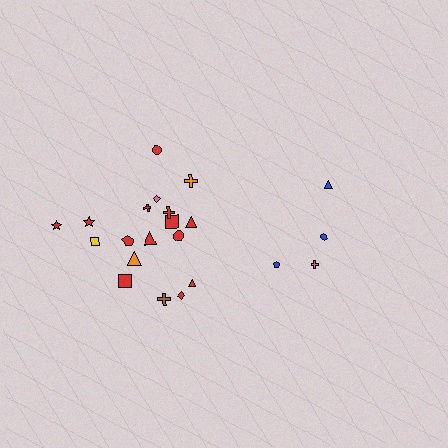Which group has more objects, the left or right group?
The left group.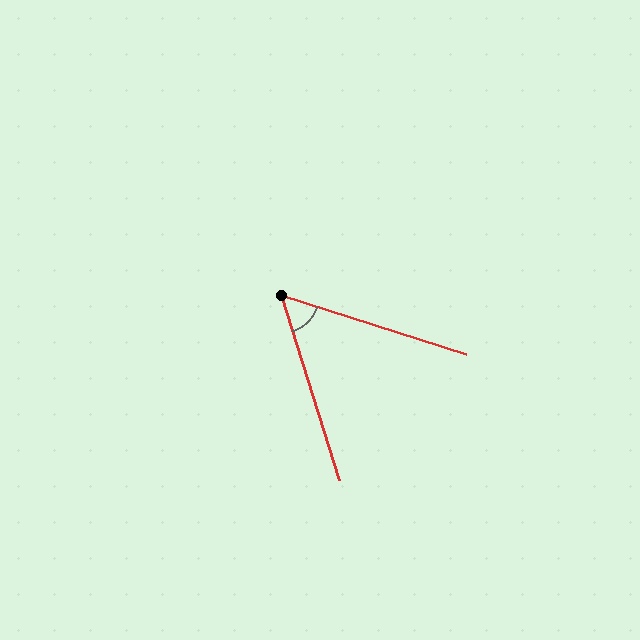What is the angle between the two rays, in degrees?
Approximately 55 degrees.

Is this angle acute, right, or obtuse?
It is acute.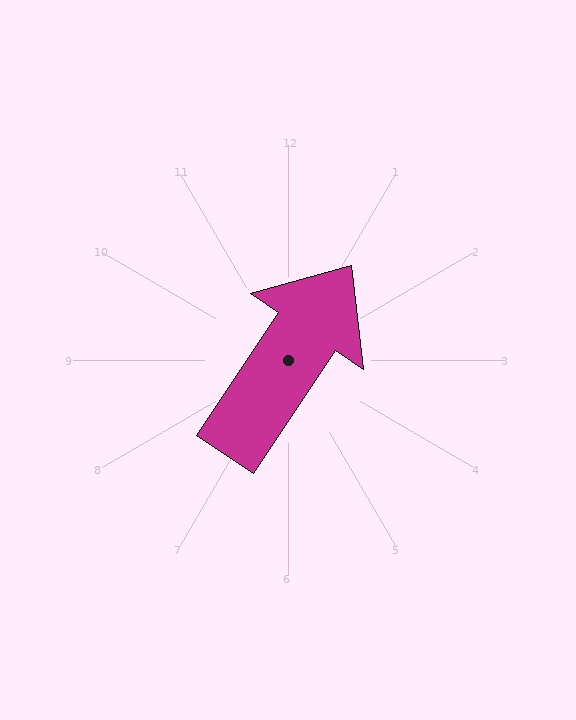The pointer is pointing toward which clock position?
Roughly 1 o'clock.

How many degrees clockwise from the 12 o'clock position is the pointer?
Approximately 34 degrees.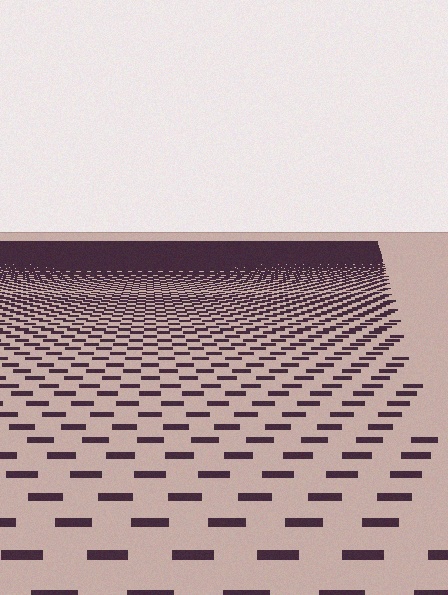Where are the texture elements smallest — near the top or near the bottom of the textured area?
Near the top.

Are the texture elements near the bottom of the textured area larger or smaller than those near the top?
Larger. Near the bottom, elements are closer to the viewer and appear at a bigger on-screen size.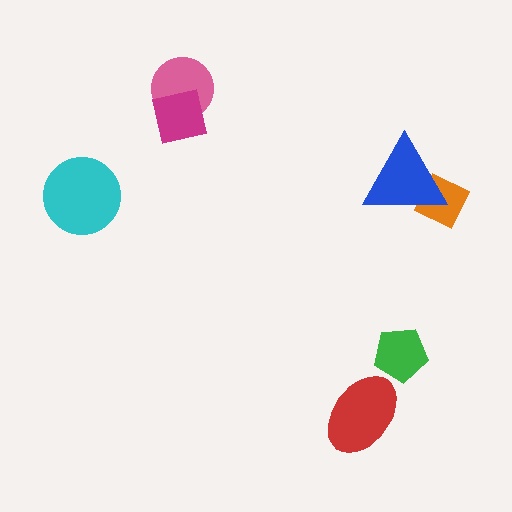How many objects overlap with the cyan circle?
0 objects overlap with the cyan circle.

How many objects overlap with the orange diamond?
1 object overlaps with the orange diamond.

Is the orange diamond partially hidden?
Yes, it is partially covered by another shape.